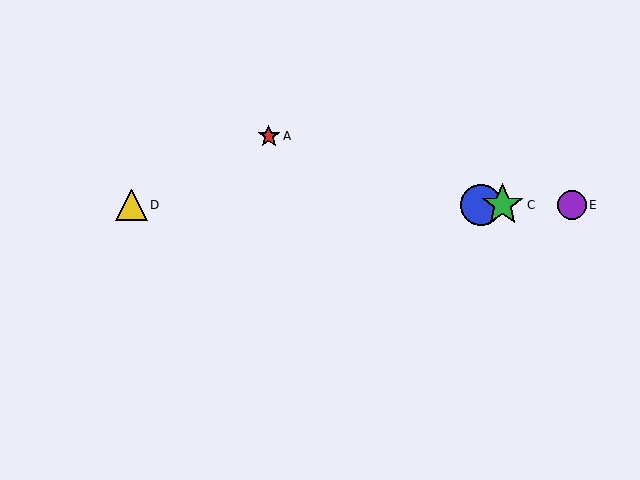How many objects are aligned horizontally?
4 objects (B, C, D, E) are aligned horizontally.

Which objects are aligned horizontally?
Objects B, C, D, E are aligned horizontally.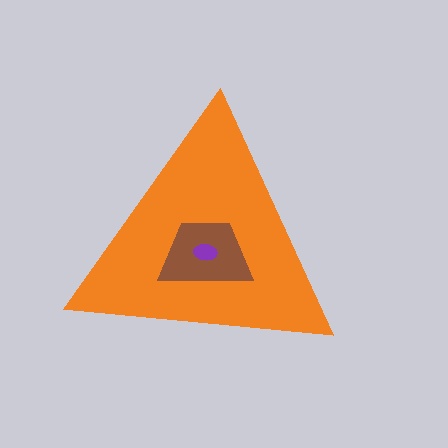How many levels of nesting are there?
3.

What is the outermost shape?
The orange triangle.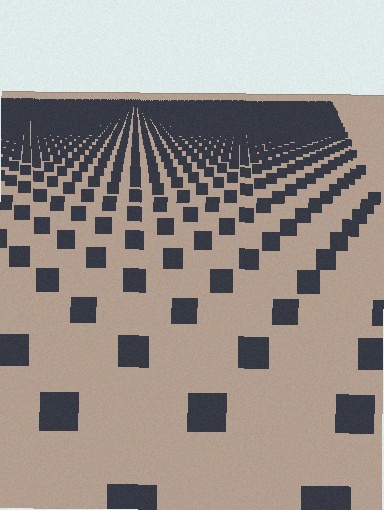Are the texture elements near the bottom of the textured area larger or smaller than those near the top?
Larger. Near the bottom, elements are closer to the viewer and appear at a bigger on-screen size.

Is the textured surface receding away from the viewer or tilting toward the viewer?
The surface is receding away from the viewer. Texture elements get smaller and denser toward the top.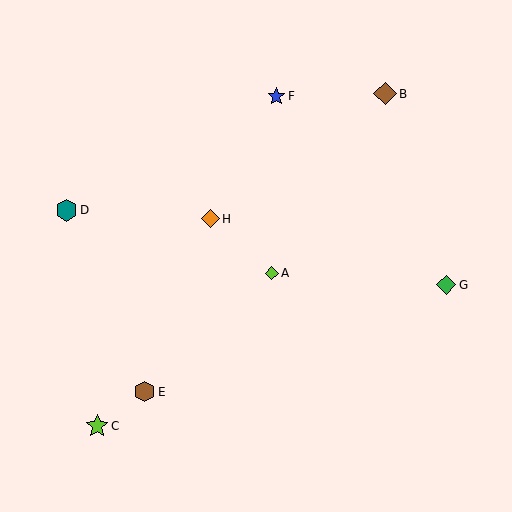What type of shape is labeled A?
Shape A is a lime diamond.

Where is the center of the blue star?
The center of the blue star is at (276, 96).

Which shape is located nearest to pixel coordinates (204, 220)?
The orange diamond (labeled H) at (210, 219) is nearest to that location.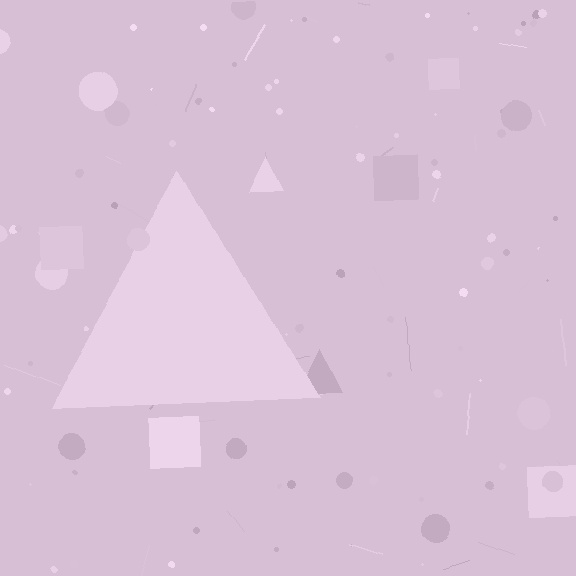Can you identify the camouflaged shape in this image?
The camouflaged shape is a triangle.